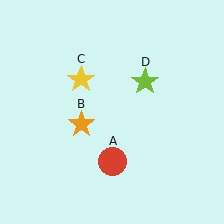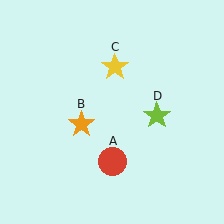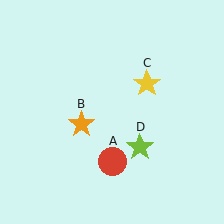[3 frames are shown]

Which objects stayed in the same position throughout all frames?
Red circle (object A) and orange star (object B) remained stationary.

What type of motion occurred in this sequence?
The yellow star (object C), lime star (object D) rotated clockwise around the center of the scene.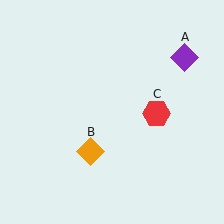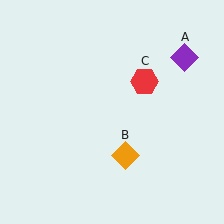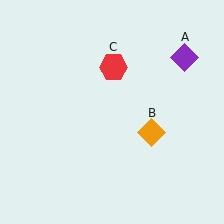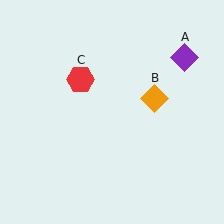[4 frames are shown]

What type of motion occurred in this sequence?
The orange diamond (object B), red hexagon (object C) rotated counterclockwise around the center of the scene.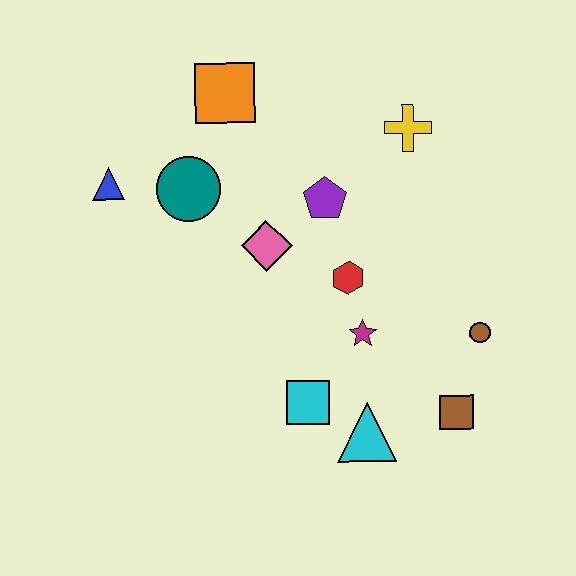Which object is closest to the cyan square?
The cyan triangle is closest to the cyan square.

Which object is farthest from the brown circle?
The blue triangle is farthest from the brown circle.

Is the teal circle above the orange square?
No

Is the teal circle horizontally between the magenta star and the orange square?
No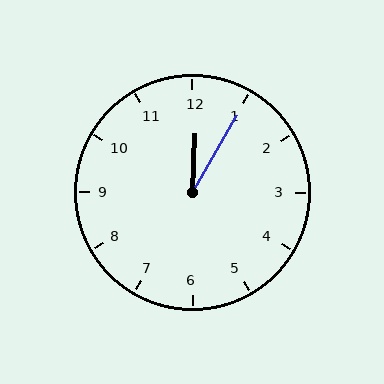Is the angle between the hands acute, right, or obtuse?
It is acute.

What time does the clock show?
12:05.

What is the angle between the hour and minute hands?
Approximately 28 degrees.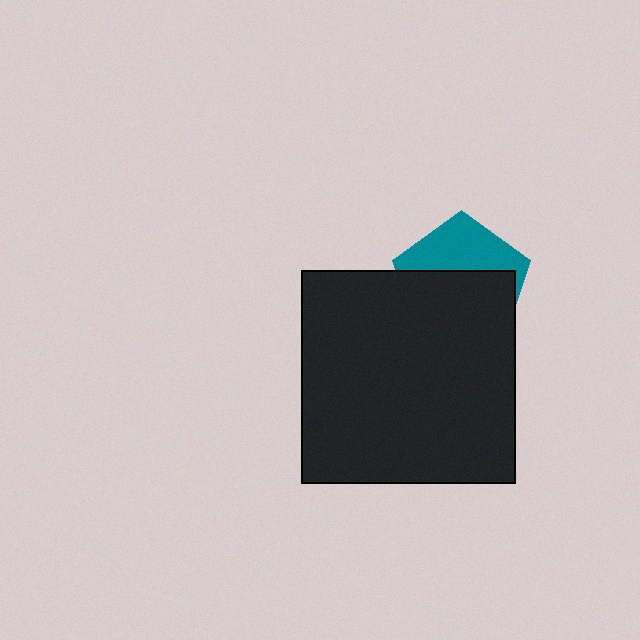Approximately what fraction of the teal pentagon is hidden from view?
Roughly 61% of the teal pentagon is hidden behind the black square.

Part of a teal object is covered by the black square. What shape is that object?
It is a pentagon.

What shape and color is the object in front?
The object in front is a black square.